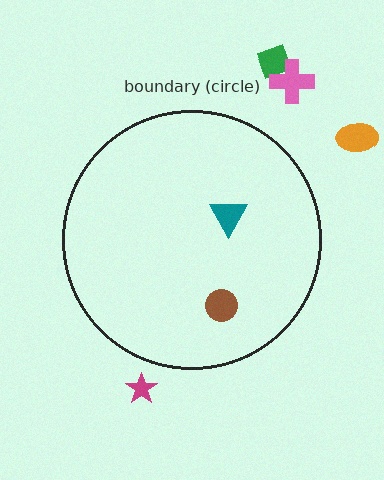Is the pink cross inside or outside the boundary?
Outside.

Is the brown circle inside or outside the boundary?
Inside.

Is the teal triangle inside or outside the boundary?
Inside.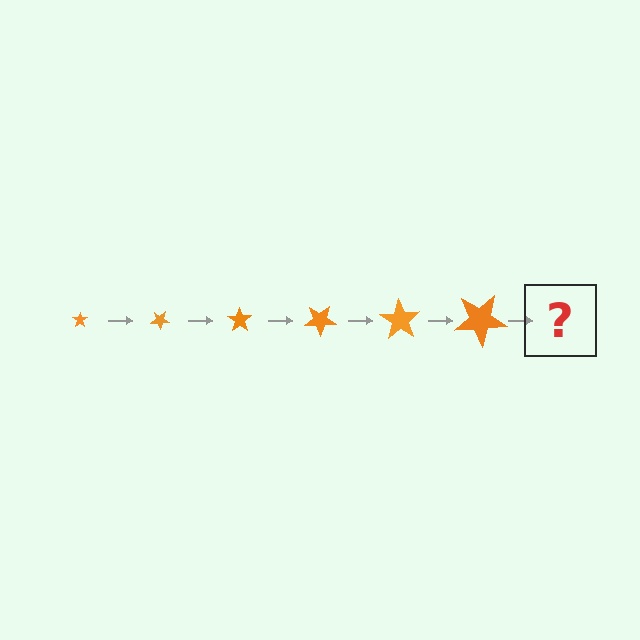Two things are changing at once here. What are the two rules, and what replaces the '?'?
The two rules are that the star grows larger each step and it rotates 35 degrees each step. The '?' should be a star, larger than the previous one and rotated 210 degrees from the start.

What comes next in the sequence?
The next element should be a star, larger than the previous one and rotated 210 degrees from the start.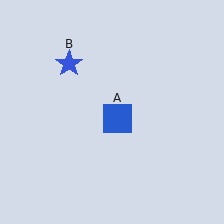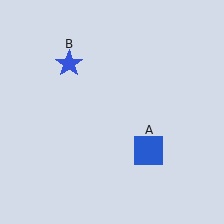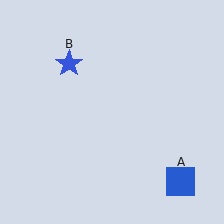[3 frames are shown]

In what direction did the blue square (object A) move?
The blue square (object A) moved down and to the right.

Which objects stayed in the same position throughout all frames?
Blue star (object B) remained stationary.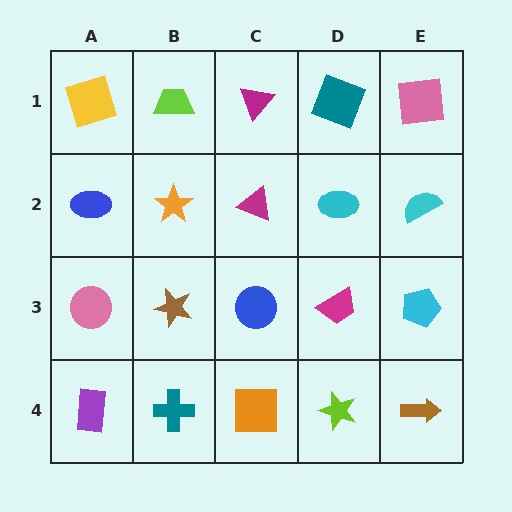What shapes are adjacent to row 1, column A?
A blue ellipse (row 2, column A), a lime trapezoid (row 1, column B).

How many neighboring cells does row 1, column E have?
2.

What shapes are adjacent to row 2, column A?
A yellow square (row 1, column A), a pink circle (row 3, column A), an orange star (row 2, column B).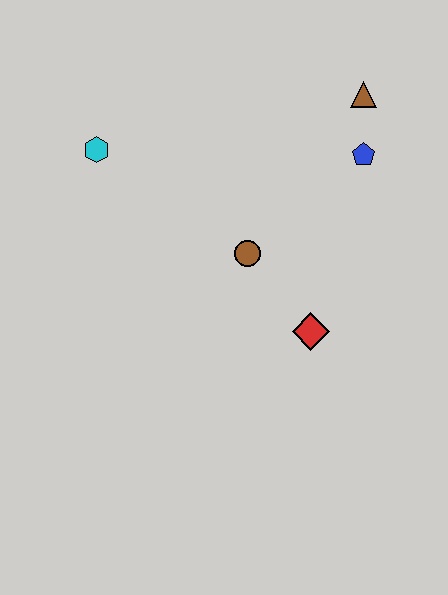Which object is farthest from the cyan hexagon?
The red diamond is farthest from the cyan hexagon.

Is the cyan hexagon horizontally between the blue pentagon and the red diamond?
No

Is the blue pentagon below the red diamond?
No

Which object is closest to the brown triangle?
The blue pentagon is closest to the brown triangle.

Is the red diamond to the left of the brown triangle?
Yes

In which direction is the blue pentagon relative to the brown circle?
The blue pentagon is to the right of the brown circle.